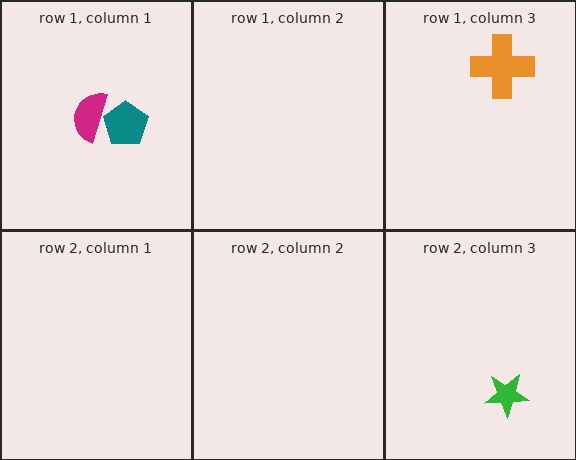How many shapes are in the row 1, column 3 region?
1.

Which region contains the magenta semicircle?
The row 1, column 1 region.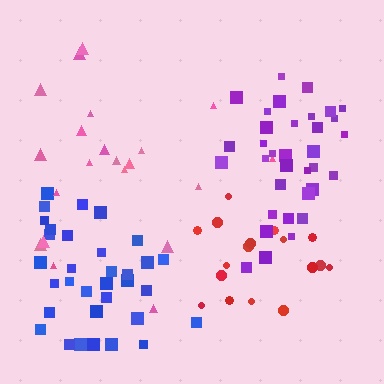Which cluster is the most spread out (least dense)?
Pink.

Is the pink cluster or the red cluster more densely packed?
Red.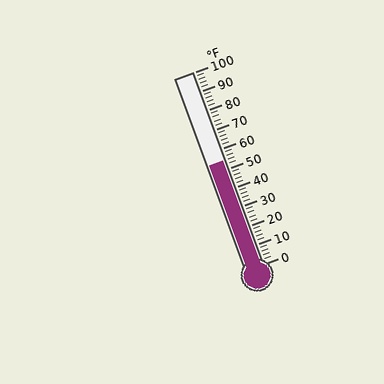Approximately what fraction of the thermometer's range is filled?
The thermometer is filled to approximately 55% of its range.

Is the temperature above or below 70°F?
The temperature is below 70°F.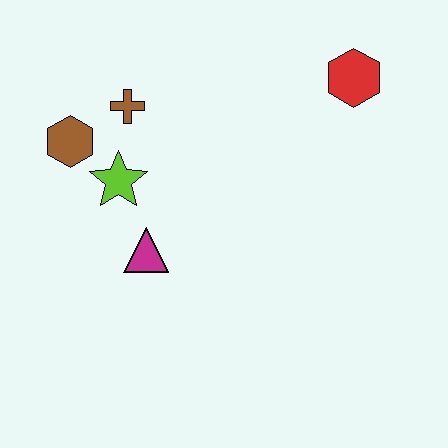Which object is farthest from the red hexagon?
The brown hexagon is farthest from the red hexagon.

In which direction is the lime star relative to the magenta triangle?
The lime star is above the magenta triangle.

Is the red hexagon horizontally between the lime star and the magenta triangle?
No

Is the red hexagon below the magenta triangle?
No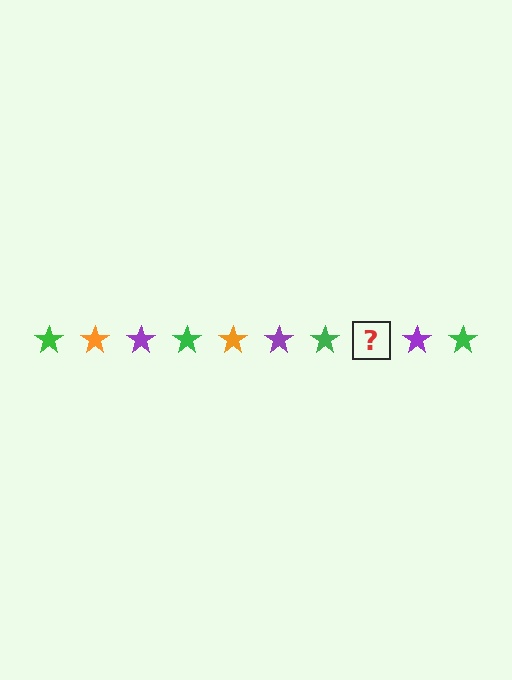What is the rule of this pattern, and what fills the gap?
The rule is that the pattern cycles through green, orange, purple stars. The gap should be filled with an orange star.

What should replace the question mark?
The question mark should be replaced with an orange star.